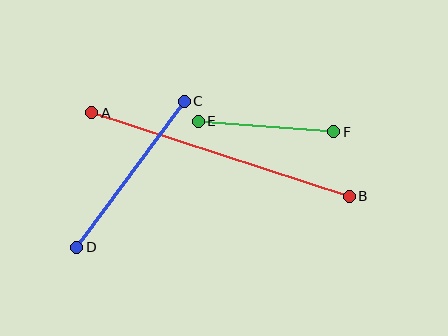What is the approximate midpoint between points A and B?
The midpoint is at approximately (221, 154) pixels.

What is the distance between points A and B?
The distance is approximately 271 pixels.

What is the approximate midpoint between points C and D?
The midpoint is at approximately (131, 174) pixels.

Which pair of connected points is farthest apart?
Points A and B are farthest apart.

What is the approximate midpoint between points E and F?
The midpoint is at approximately (266, 126) pixels.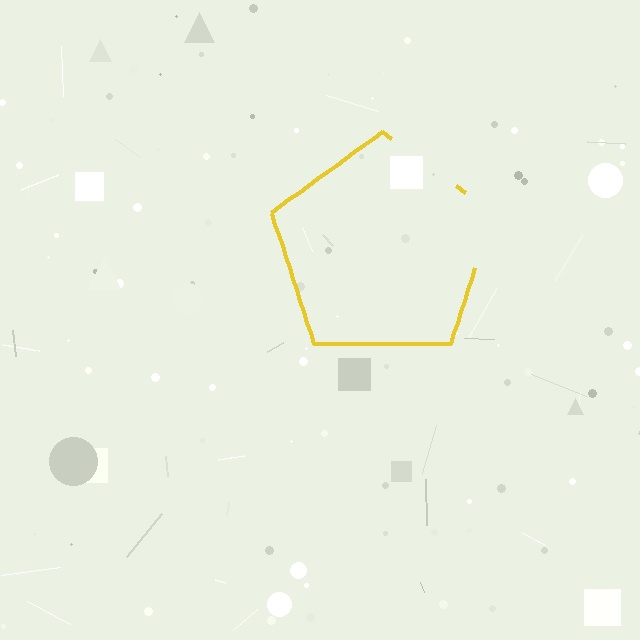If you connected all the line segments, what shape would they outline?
They would outline a pentagon.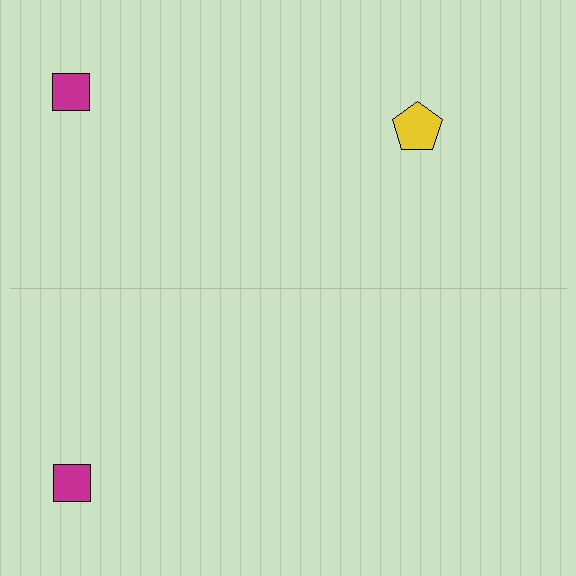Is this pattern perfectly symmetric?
No, the pattern is not perfectly symmetric. A yellow pentagon is missing from the bottom side.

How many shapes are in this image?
There are 3 shapes in this image.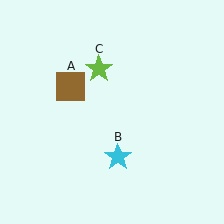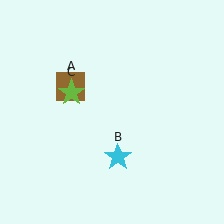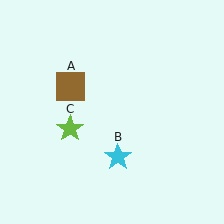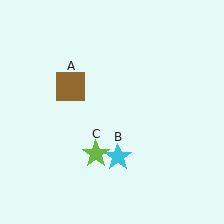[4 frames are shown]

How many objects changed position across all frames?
1 object changed position: lime star (object C).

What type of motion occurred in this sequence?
The lime star (object C) rotated counterclockwise around the center of the scene.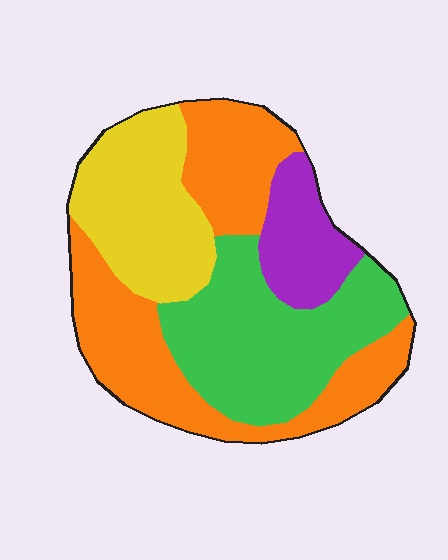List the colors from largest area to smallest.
From largest to smallest: orange, green, yellow, purple.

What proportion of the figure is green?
Green takes up about one third (1/3) of the figure.